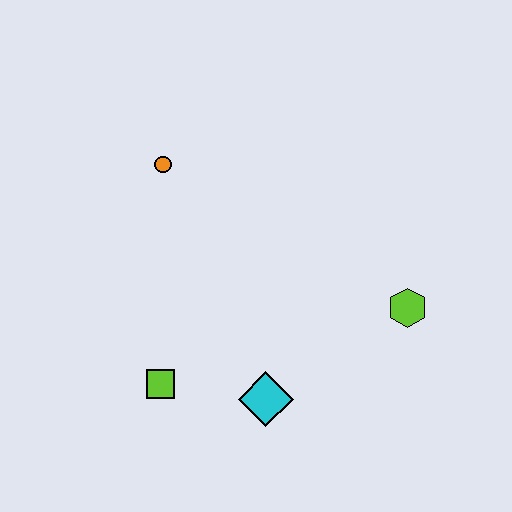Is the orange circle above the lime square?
Yes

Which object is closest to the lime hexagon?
The cyan diamond is closest to the lime hexagon.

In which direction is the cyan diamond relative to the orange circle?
The cyan diamond is below the orange circle.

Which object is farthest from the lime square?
The lime hexagon is farthest from the lime square.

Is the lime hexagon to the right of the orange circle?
Yes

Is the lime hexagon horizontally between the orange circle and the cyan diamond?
No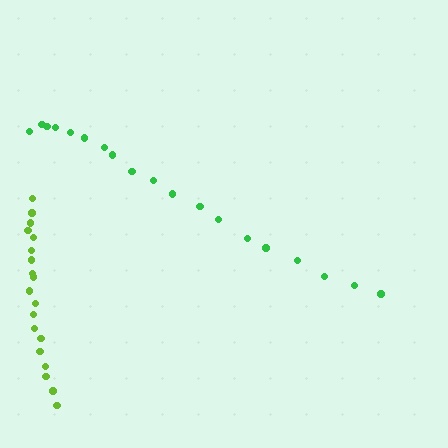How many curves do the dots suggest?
There are 2 distinct paths.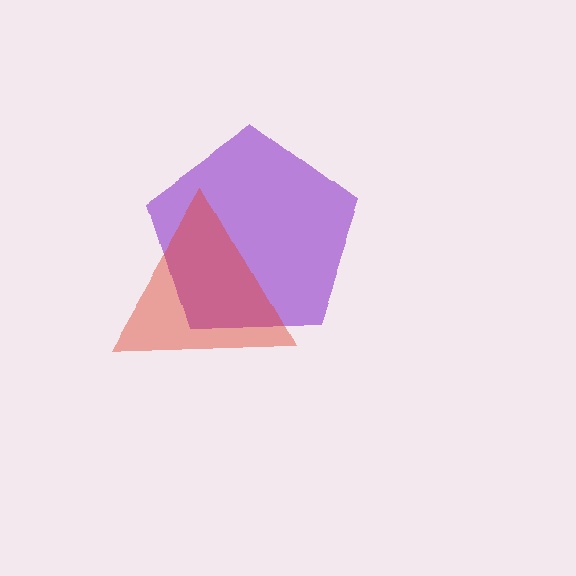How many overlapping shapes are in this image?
There are 2 overlapping shapes in the image.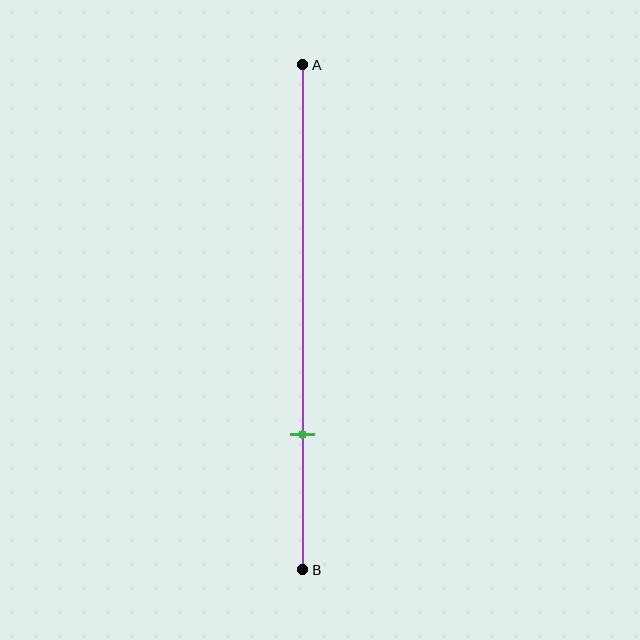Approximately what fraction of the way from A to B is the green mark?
The green mark is approximately 75% of the way from A to B.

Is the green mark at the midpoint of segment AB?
No, the mark is at about 75% from A, not at the 50% midpoint.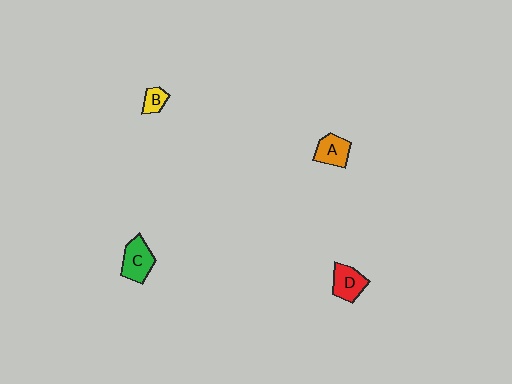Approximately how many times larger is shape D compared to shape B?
Approximately 1.8 times.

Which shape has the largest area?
Shape C (green).